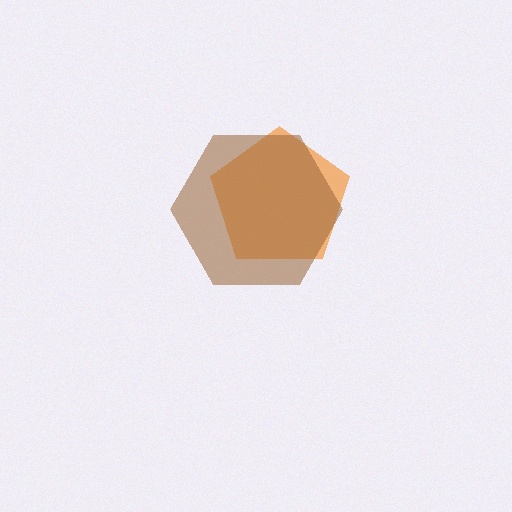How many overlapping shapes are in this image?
There are 2 overlapping shapes in the image.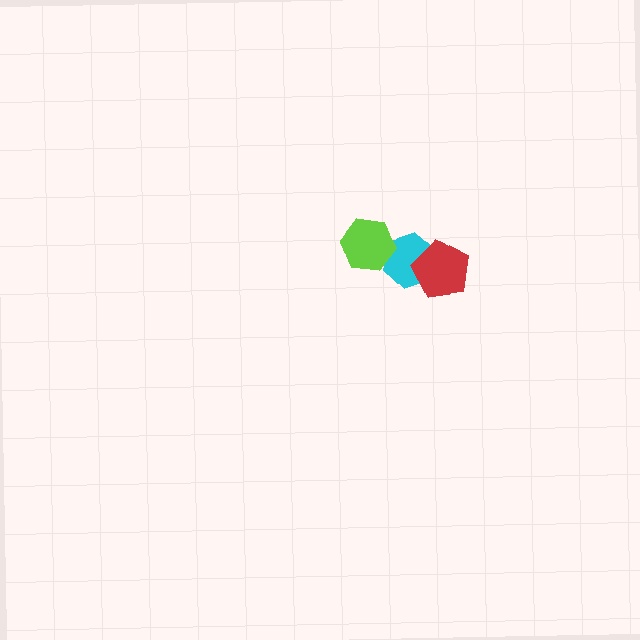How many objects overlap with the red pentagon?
1 object overlaps with the red pentagon.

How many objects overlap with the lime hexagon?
1 object overlaps with the lime hexagon.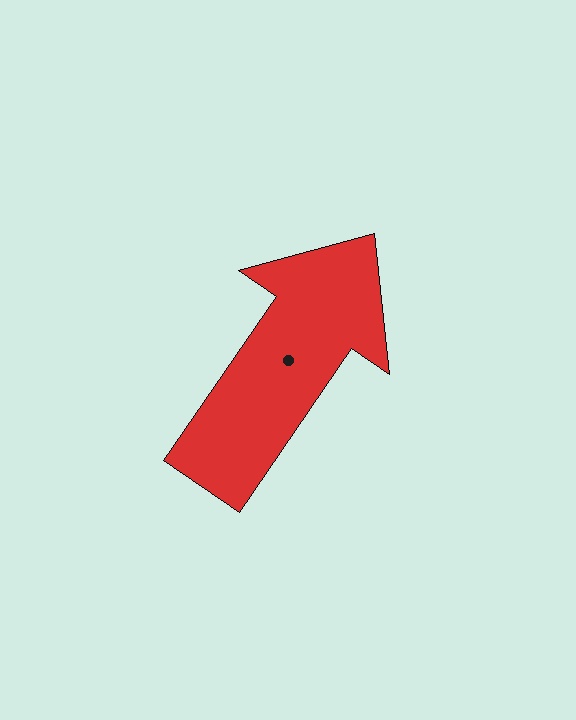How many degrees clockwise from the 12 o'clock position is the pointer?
Approximately 35 degrees.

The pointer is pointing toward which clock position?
Roughly 1 o'clock.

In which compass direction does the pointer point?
Northeast.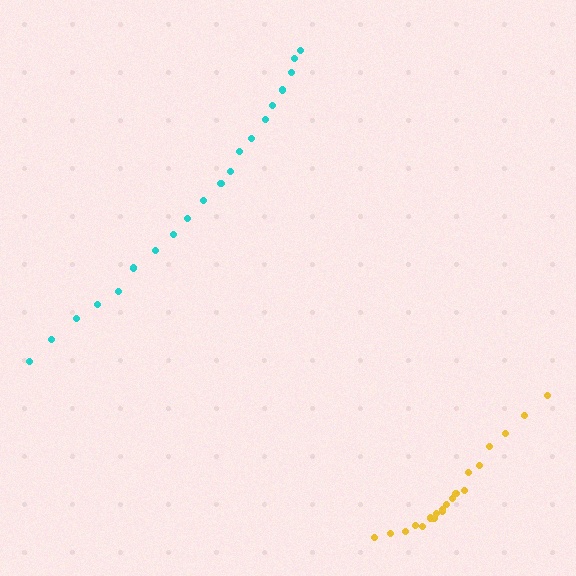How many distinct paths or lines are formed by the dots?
There are 2 distinct paths.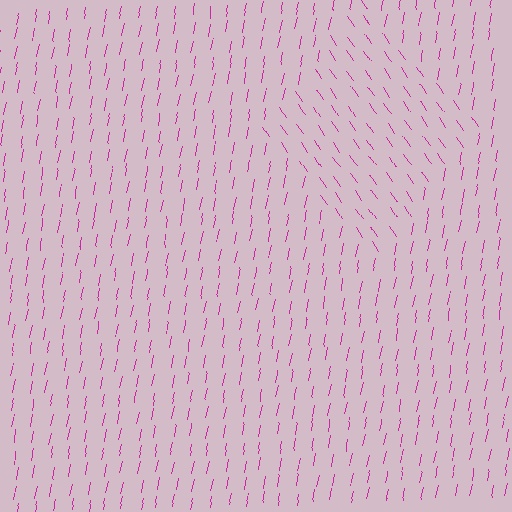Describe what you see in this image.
The image is filled with small magenta line segments. A diamond region in the image has lines oriented differently from the surrounding lines, creating a visible texture boundary.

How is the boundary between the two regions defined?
The boundary is defined purely by a change in line orientation (approximately 45 degrees difference). All lines are the same color and thickness.